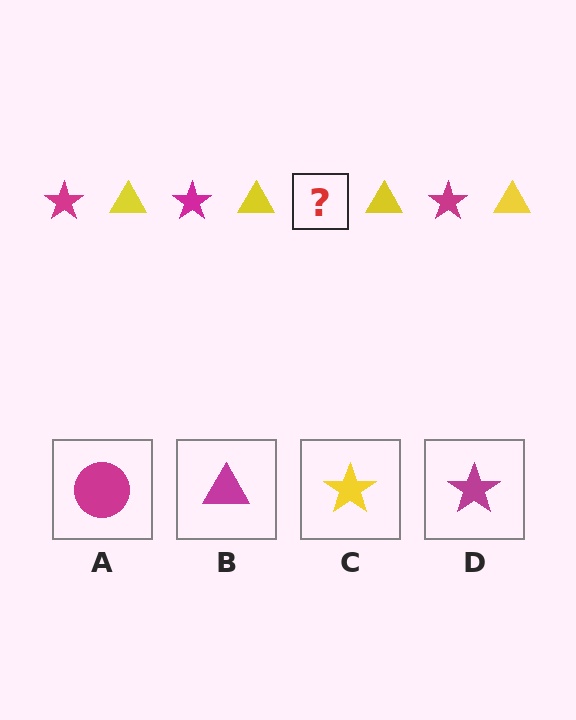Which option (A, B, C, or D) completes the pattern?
D.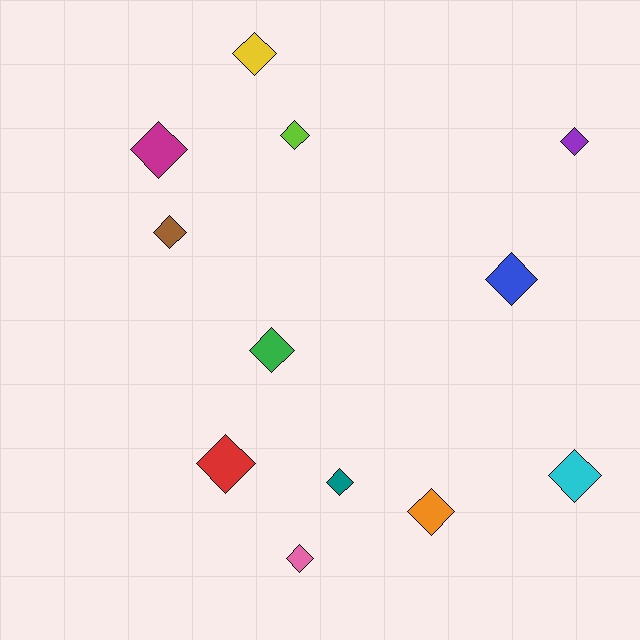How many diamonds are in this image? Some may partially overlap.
There are 12 diamonds.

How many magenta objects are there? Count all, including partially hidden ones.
There is 1 magenta object.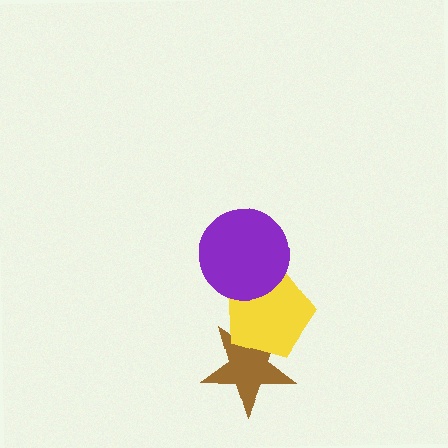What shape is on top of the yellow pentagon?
The purple circle is on top of the yellow pentagon.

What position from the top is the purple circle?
The purple circle is 1st from the top.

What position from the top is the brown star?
The brown star is 3rd from the top.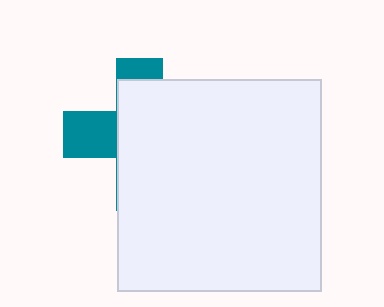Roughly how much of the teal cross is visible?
A small part of it is visible (roughly 30%).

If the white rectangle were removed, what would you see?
You would see the complete teal cross.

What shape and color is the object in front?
The object in front is a white rectangle.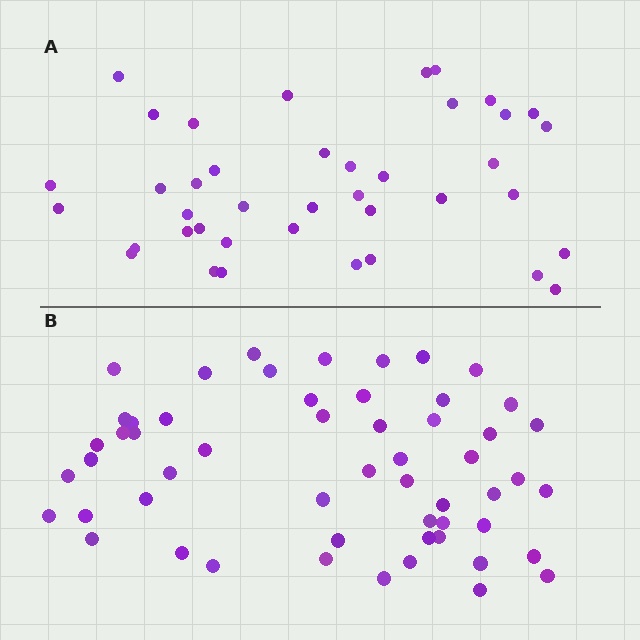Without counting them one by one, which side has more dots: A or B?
Region B (the bottom region) has more dots.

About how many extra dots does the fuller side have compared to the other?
Region B has approximately 15 more dots than region A.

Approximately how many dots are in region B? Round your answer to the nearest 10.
About 60 dots. (The exact count is 55, which rounds to 60.)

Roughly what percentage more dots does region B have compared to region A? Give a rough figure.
About 40% more.